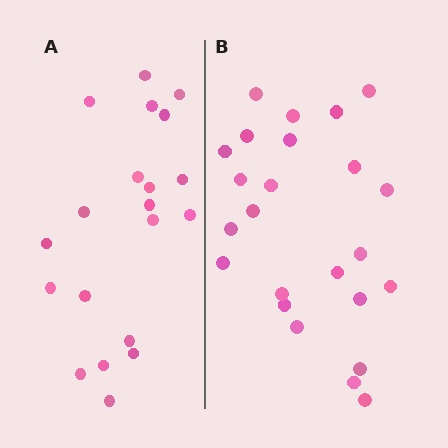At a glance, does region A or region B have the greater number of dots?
Region B (the right region) has more dots.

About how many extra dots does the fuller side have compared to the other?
Region B has about 4 more dots than region A.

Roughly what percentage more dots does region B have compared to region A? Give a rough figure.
About 20% more.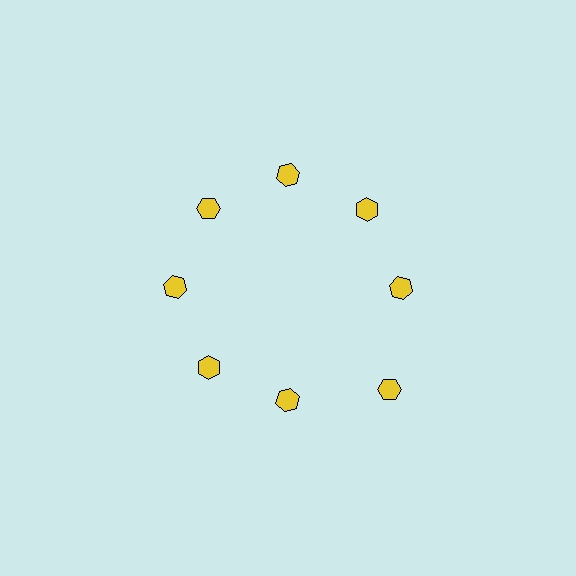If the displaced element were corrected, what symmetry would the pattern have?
It would have 8-fold rotational symmetry — the pattern would map onto itself every 45 degrees.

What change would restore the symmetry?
The symmetry would be restored by moving it inward, back onto the ring so that all 8 hexagons sit at equal angles and equal distance from the center.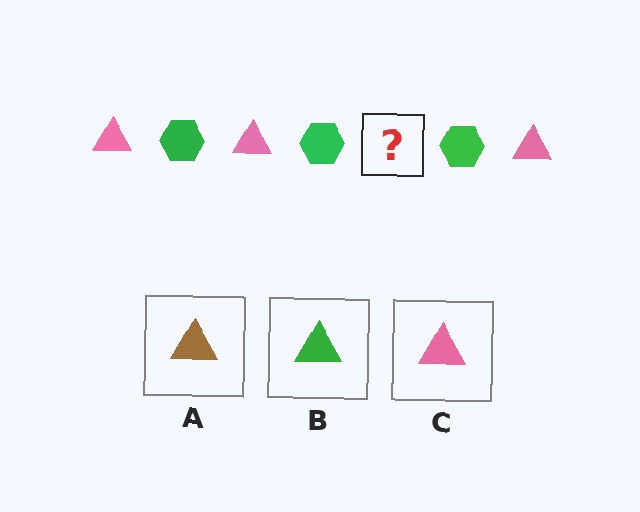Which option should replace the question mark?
Option C.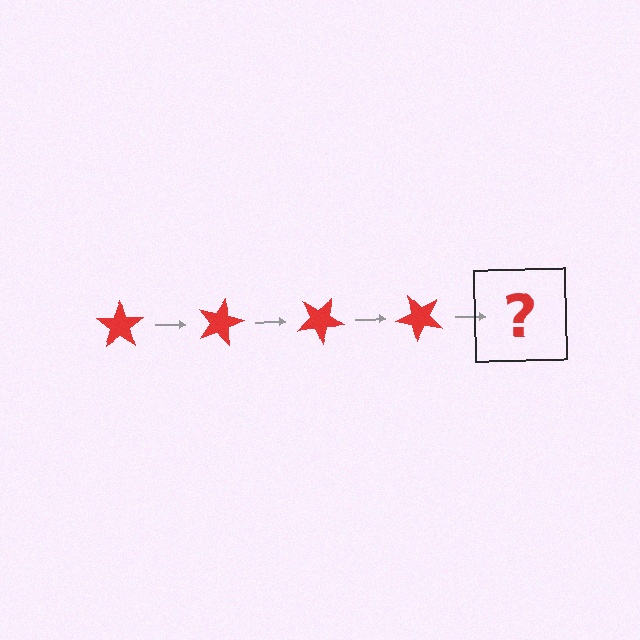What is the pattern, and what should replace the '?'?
The pattern is that the star rotates 15 degrees each step. The '?' should be a red star rotated 60 degrees.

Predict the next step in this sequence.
The next step is a red star rotated 60 degrees.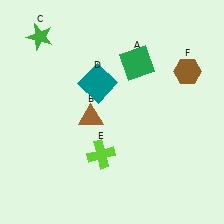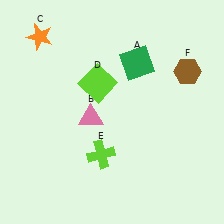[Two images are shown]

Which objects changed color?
B changed from brown to pink. C changed from green to orange. D changed from teal to lime.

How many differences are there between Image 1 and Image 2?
There are 3 differences between the two images.